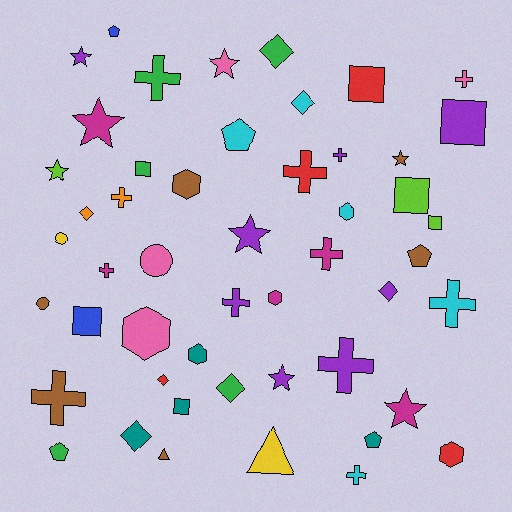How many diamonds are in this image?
There are 7 diamonds.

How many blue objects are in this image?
There are 2 blue objects.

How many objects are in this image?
There are 50 objects.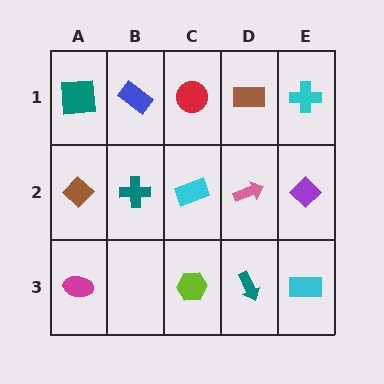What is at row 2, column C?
A cyan rectangle.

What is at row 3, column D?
A teal arrow.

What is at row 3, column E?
A cyan rectangle.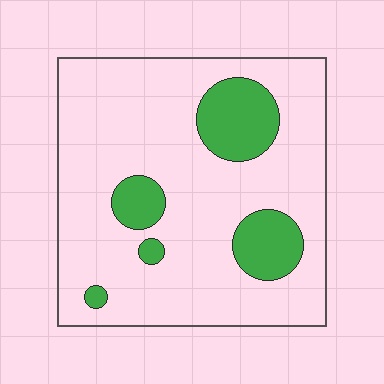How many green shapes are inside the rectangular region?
5.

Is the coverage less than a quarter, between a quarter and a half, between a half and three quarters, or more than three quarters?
Less than a quarter.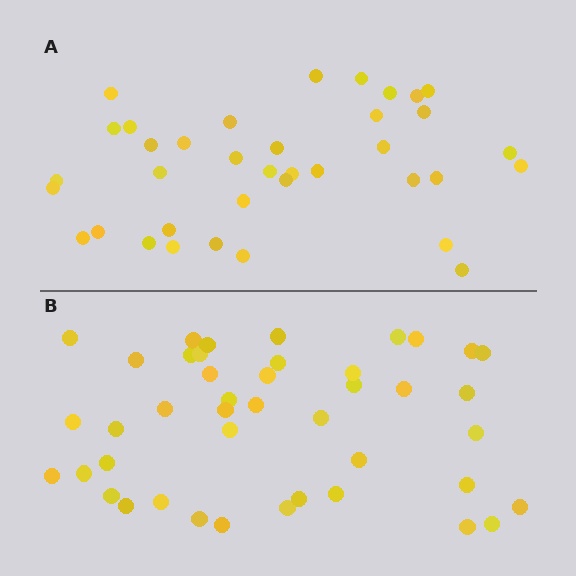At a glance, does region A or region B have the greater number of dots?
Region B (the bottom region) has more dots.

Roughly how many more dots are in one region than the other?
Region B has about 6 more dots than region A.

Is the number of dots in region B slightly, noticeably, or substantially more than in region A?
Region B has only slightly more — the two regions are fairly close. The ratio is roughly 1.2 to 1.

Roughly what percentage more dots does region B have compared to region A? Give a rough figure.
About 15% more.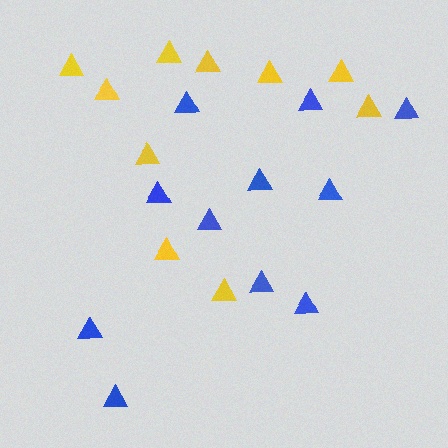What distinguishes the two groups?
There are 2 groups: one group of yellow triangles (10) and one group of blue triangles (11).